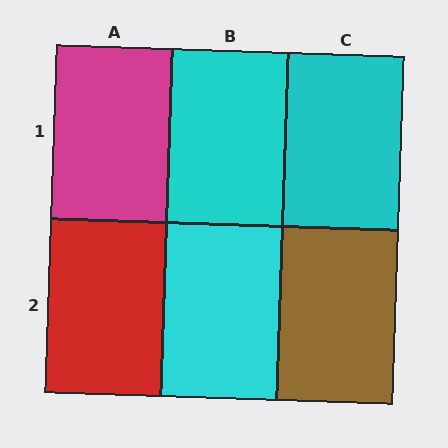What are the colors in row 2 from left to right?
Red, cyan, brown.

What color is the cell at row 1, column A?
Magenta.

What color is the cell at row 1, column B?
Cyan.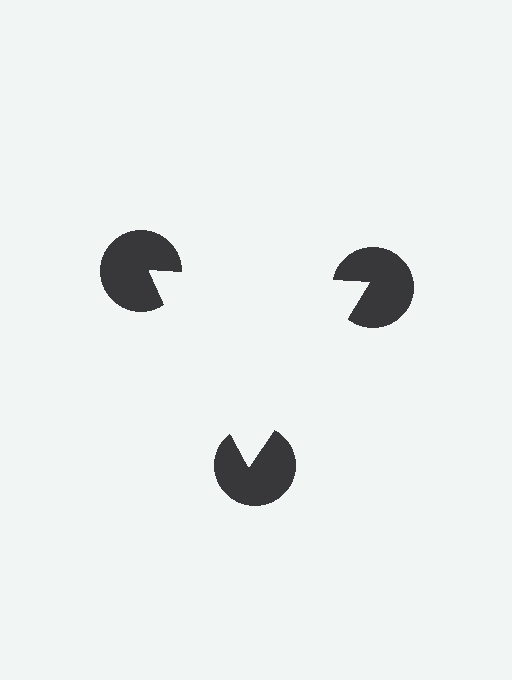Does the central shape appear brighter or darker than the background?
It typically appears slightly brighter than the background, even though no actual brightness change is drawn.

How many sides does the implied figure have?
3 sides.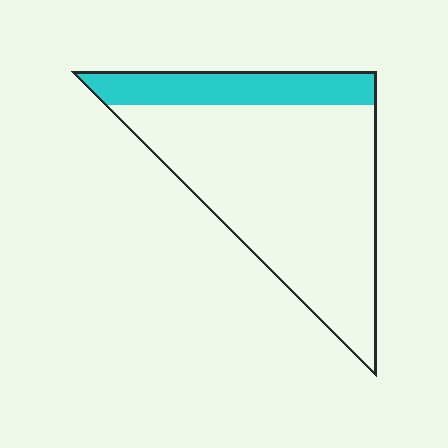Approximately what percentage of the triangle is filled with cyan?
Approximately 20%.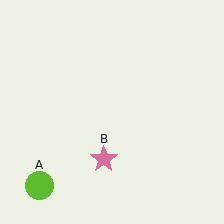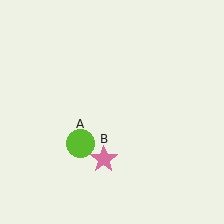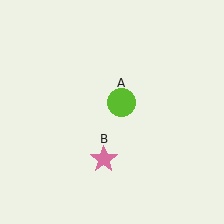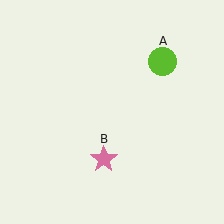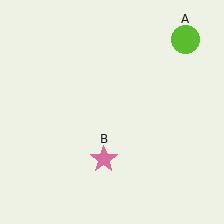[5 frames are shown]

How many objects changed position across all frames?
1 object changed position: lime circle (object A).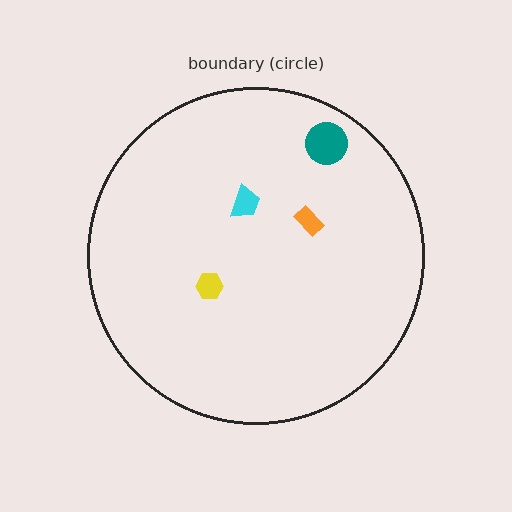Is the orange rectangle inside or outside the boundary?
Inside.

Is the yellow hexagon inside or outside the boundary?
Inside.